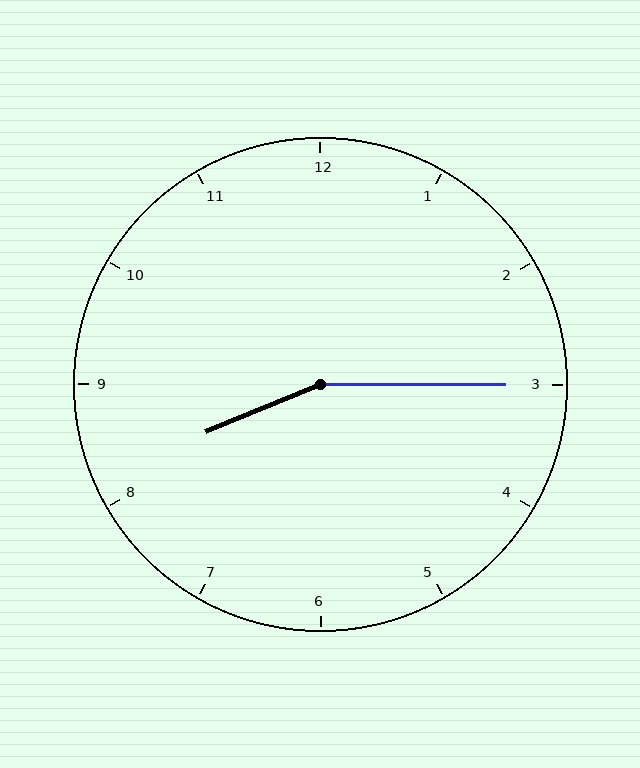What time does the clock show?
8:15.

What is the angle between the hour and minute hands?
Approximately 158 degrees.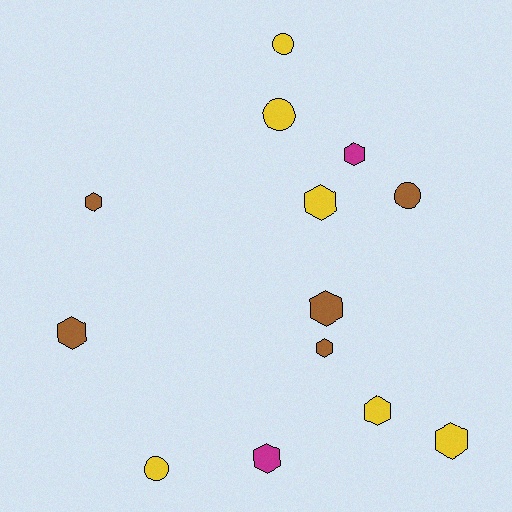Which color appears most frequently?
Yellow, with 6 objects.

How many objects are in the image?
There are 13 objects.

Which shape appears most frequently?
Hexagon, with 9 objects.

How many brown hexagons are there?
There are 4 brown hexagons.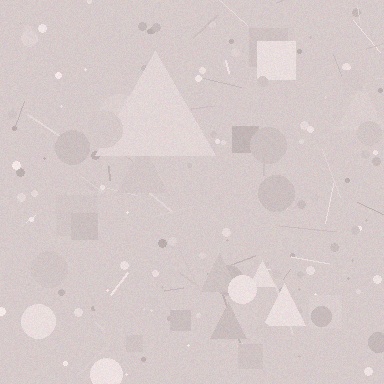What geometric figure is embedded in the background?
A triangle is embedded in the background.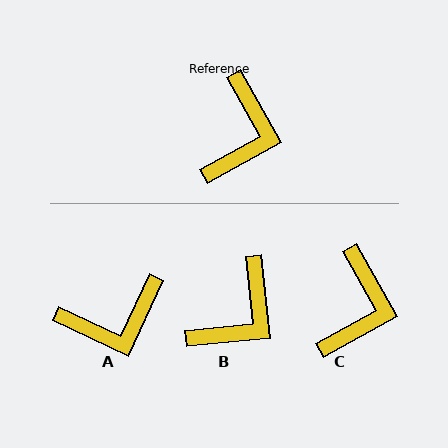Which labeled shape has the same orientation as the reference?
C.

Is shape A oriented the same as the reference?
No, it is off by about 54 degrees.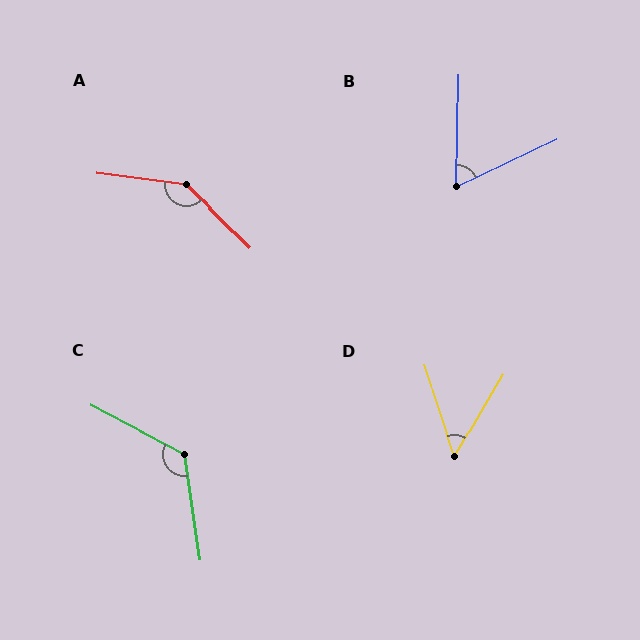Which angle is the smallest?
D, at approximately 49 degrees.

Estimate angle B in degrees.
Approximately 64 degrees.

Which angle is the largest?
A, at approximately 144 degrees.